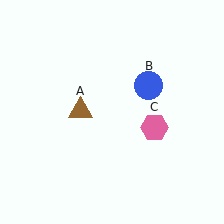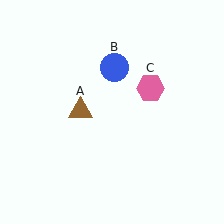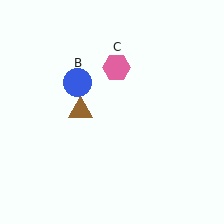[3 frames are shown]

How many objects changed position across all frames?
2 objects changed position: blue circle (object B), pink hexagon (object C).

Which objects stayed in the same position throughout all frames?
Brown triangle (object A) remained stationary.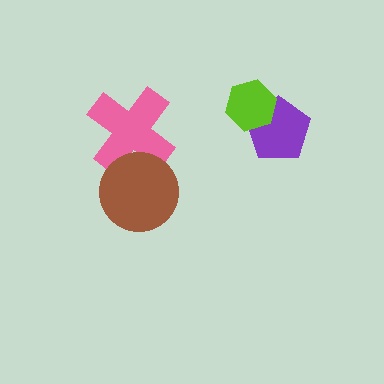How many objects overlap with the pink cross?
1 object overlaps with the pink cross.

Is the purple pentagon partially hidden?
Yes, it is partially covered by another shape.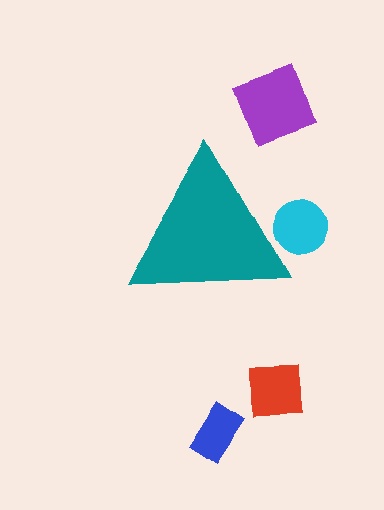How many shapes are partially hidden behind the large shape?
1 shape is partially hidden.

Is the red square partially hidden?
No, the red square is fully visible.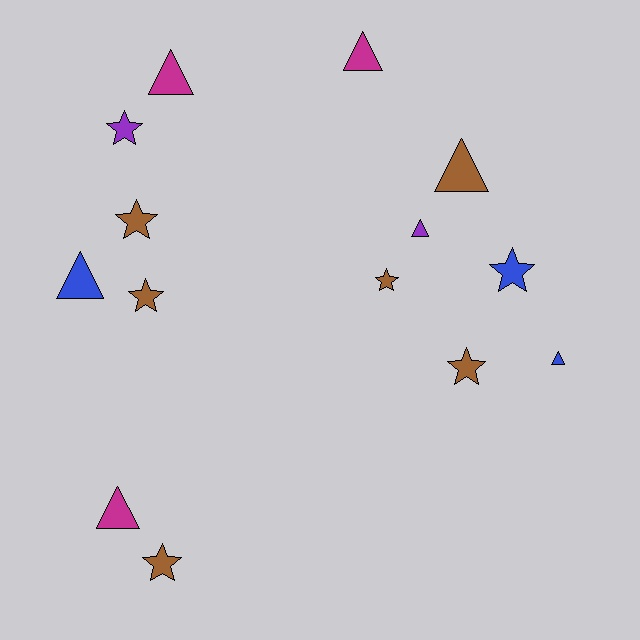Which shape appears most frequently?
Star, with 7 objects.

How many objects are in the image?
There are 14 objects.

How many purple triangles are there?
There is 1 purple triangle.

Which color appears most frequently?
Brown, with 6 objects.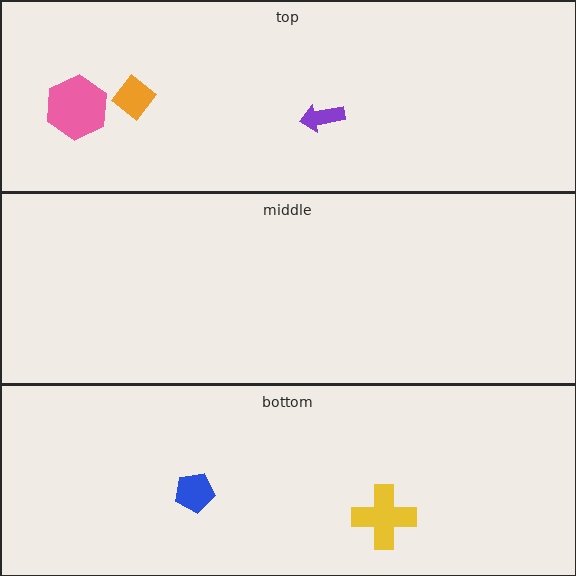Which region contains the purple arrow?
The top region.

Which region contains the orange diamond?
The top region.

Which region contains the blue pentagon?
The bottom region.